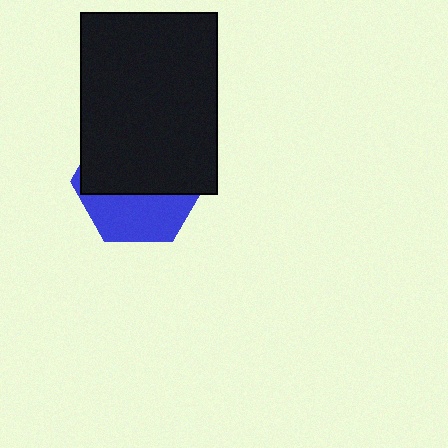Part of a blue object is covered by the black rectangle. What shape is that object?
It is a hexagon.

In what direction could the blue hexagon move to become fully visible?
The blue hexagon could move down. That would shift it out from behind the black rectangle entirely.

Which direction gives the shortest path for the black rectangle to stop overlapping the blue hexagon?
Moving up gives the shortest separation.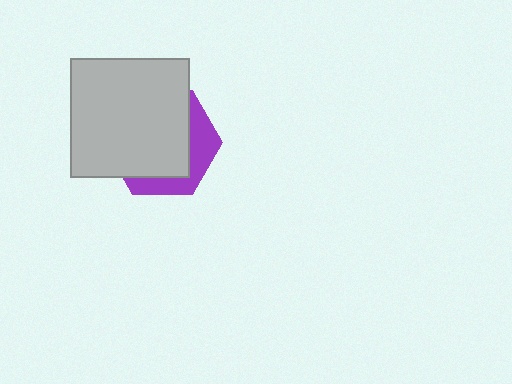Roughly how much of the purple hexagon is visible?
A small part of it is visible (roughly 32%).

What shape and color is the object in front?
The object in front is a light gray square.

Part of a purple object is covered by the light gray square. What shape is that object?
It is a hexagon.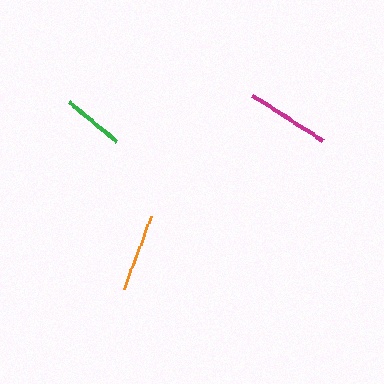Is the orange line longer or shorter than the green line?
The orange line is longer than the green line.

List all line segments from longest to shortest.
From longest to shortest: magenta, orange, green.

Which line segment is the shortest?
The green line is the shortest at approximately 61 pixels.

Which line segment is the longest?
The magenta line is the longest at approximately 84 pixels.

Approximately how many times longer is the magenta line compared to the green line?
The magenta line is approximately 1.4 times the length of the green line.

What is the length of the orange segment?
The orange segment is approximately 78 pixels long.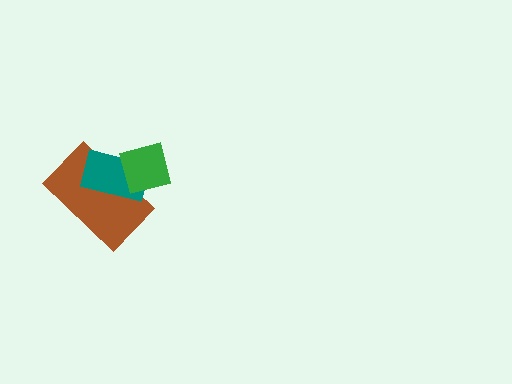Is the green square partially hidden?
No, no other shape covers it.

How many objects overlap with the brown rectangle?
2 objects overlap with the brown rectangle.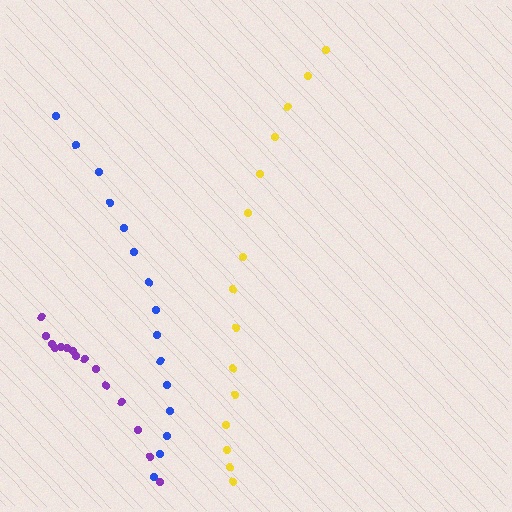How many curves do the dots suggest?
There are 3 distinct paths.